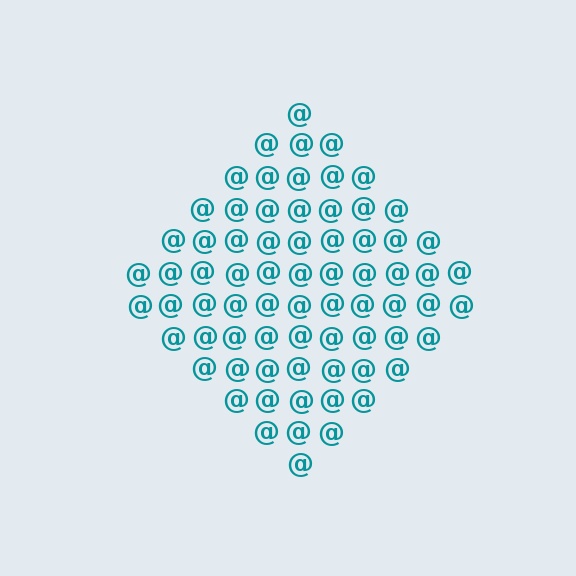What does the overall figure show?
The overall figure shows a diamond.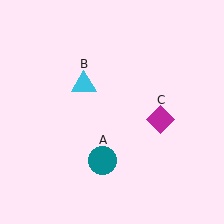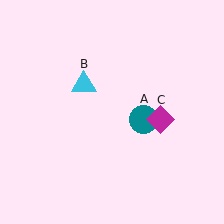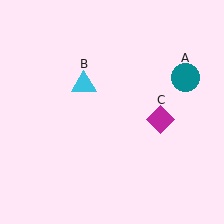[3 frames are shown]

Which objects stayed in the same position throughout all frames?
Cyan triangle (object B) and magenta diamond (object C) remained stationary.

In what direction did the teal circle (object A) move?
The teal circle (object A) moved up and to the right.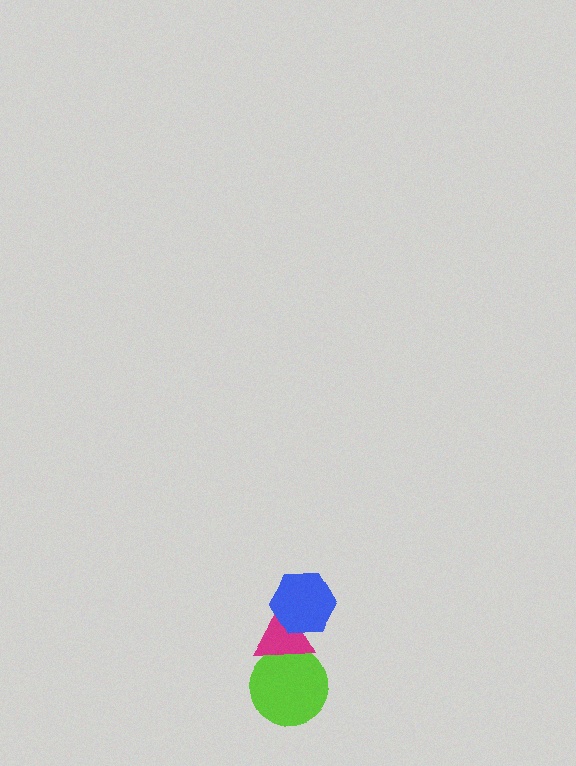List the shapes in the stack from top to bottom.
From top to bottom: the blue hexagon, the magenta triangle, the lime circle.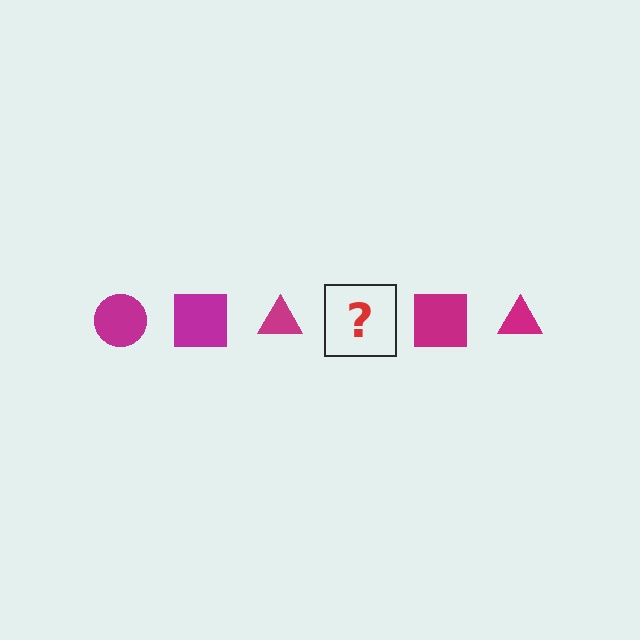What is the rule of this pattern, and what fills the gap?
The rule is that the pattern cycles through circle, square, triangle shapes in magenta. The gap should be filled with a magenta circle.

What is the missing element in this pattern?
The missing element is a magenta circle.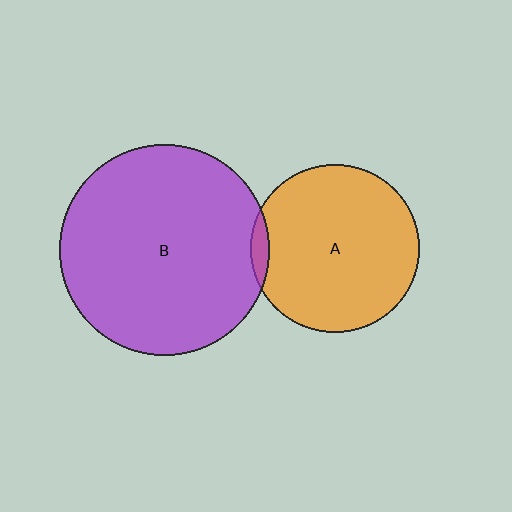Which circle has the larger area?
Circle B (purple).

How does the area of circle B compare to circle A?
Approximately 1.6 times.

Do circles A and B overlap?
Yes.